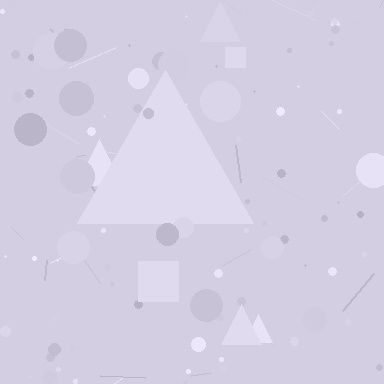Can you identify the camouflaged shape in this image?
The camouflaged shape is a triangle.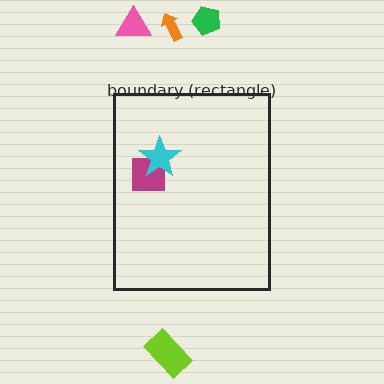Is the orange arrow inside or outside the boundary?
Outside.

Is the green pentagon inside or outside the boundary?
Outside.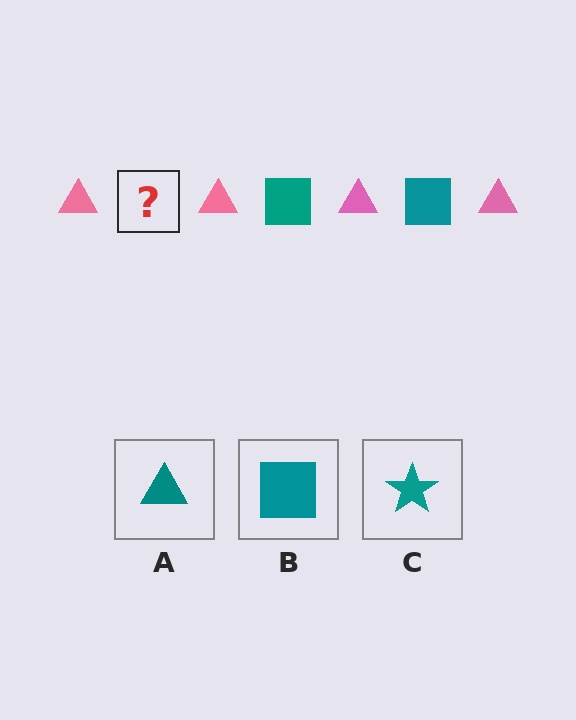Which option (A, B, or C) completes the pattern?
B.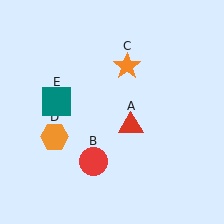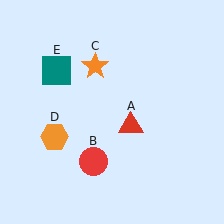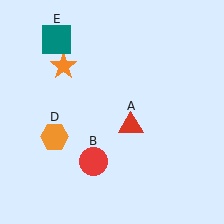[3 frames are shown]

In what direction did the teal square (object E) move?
The teal square (object E) moved up.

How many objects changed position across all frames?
2 objects changed position: orange star (object C), teal square (object E).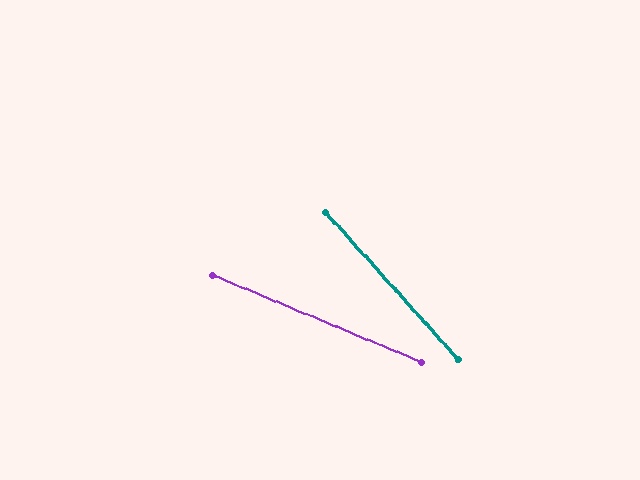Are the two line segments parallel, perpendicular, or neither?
Neither parallel nor perpendicular — they differ by about 25°.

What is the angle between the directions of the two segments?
Approximately 25 degrees.